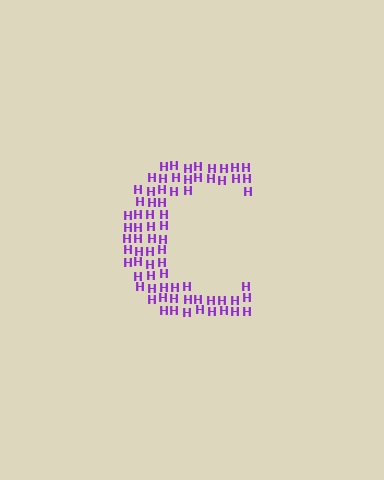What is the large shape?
The large shape is the letter C.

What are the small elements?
The small elements are letter H's.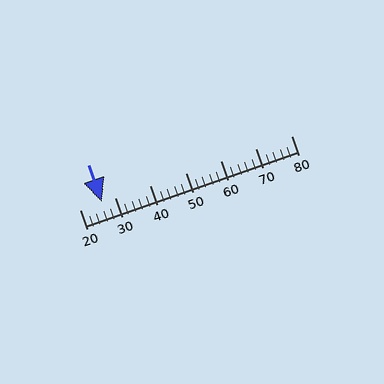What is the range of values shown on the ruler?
The ruler shows values from 20 to 80.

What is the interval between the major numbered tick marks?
The major tick marks are spaced 10 units apart.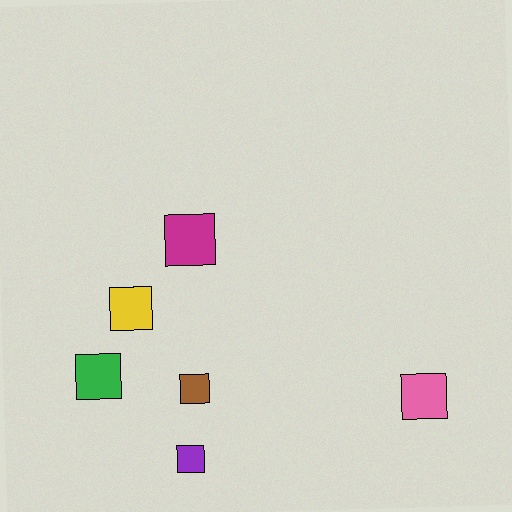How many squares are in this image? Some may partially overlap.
There are 6 squares.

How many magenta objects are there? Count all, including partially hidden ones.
There is 1 magenta object.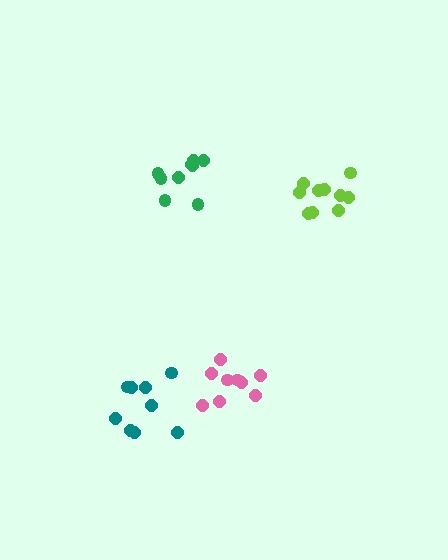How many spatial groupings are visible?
There are 4 spatial groupings.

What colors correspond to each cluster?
The clusters are colored: green, pink, lime, teal.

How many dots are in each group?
Group 1: 9 dots, Group 2: 9 dots, Group 3: 10 dots, Group 4: 9 dots (37 total).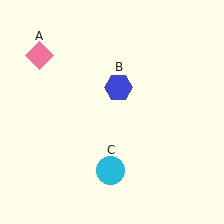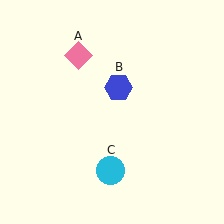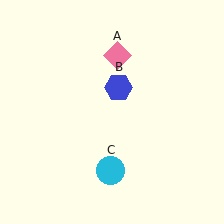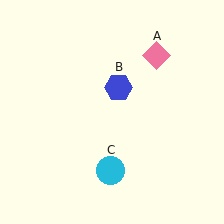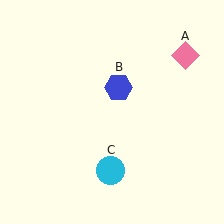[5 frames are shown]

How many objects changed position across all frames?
1 object changed position: pink diamond (object A).